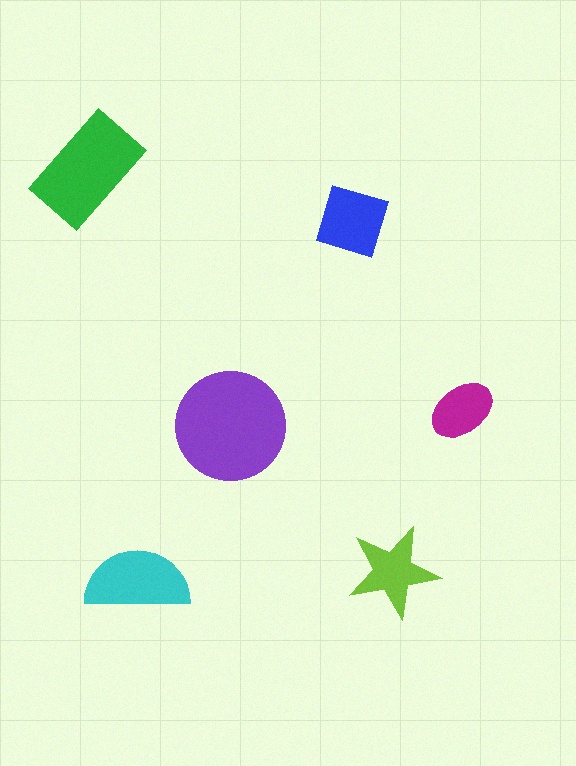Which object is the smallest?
The magenta ellipse.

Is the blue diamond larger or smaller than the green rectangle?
Smaller.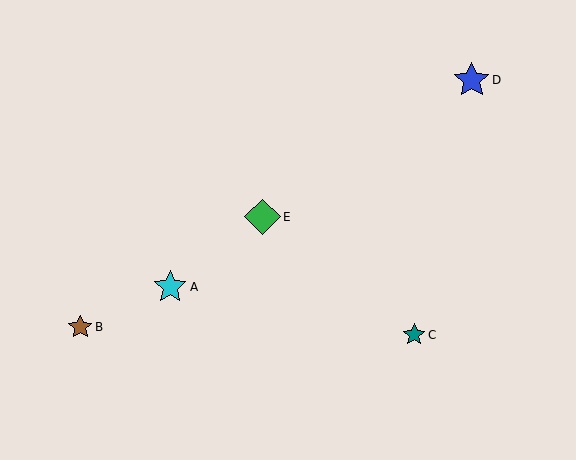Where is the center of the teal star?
The center of the teal star is at (414, 335).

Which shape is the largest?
The green diamond (labeled E) is the largest.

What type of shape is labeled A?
Shape A is a cyan star.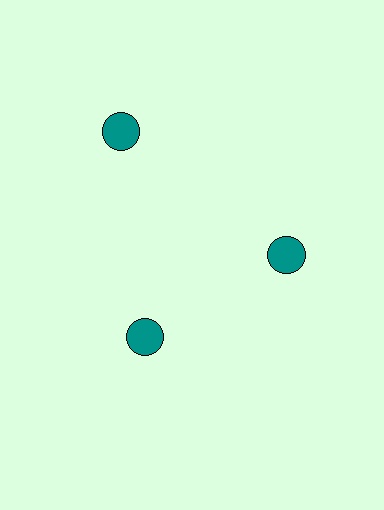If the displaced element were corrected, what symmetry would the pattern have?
It would have 3-fold rotational symmetry — the pattern would map onto itself every 120 degrees.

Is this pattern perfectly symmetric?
No. The 3 teal circles are arranged in a ring, but one element near the 11 o'clock position is pushed outward from the center, breaking the 3-fold rotational symmetry.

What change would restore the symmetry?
The symmetry would be restored by moving it inward, back onto the ring so that all 3 circles sit at equal angles and equal distance from the center.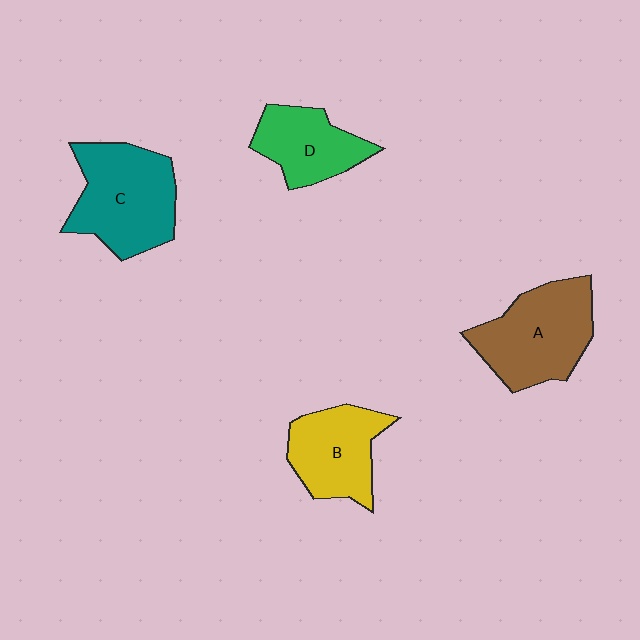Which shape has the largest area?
Shape C (teal).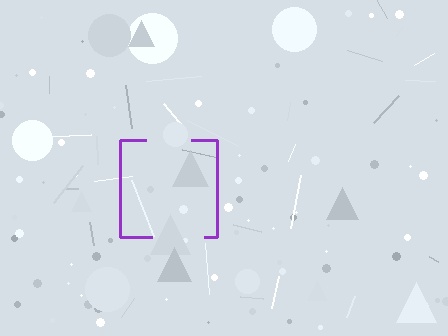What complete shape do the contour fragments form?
The contour fragments form a square.